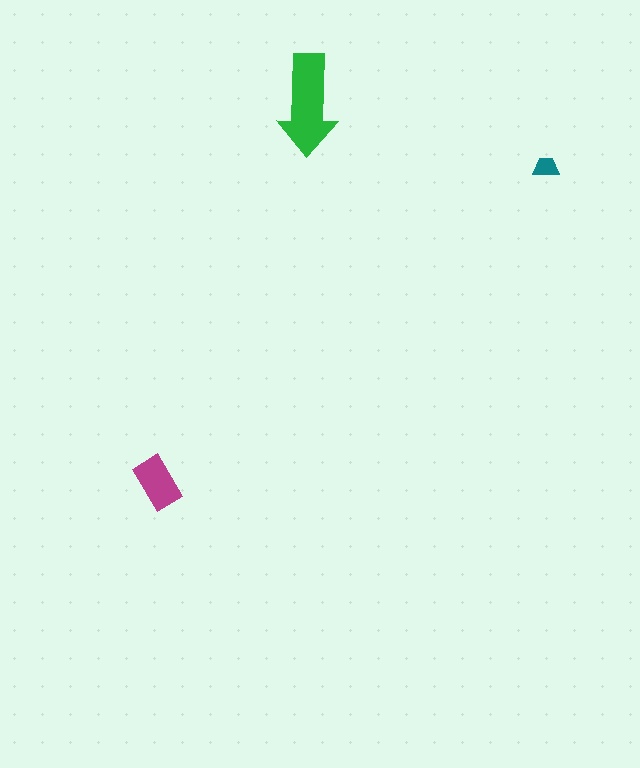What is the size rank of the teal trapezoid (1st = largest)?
3rd.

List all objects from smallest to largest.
The teal trapezoid, the magenta rectangle, the green arrow.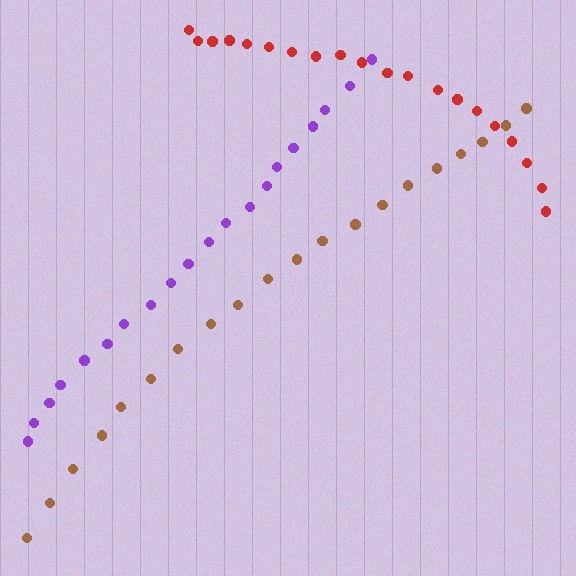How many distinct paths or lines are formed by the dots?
There are 3 distinct paths.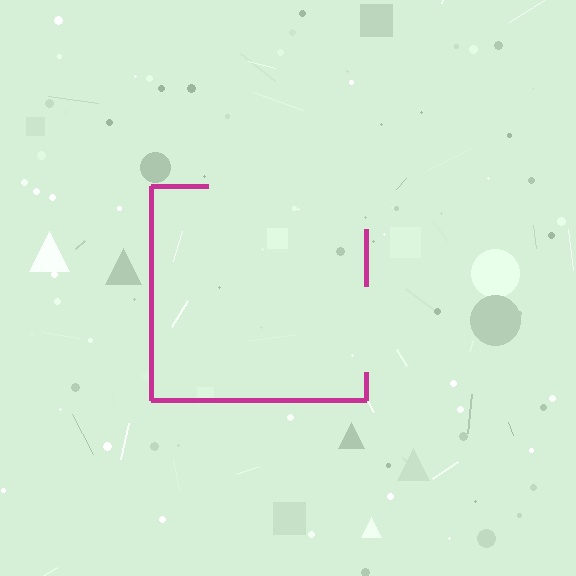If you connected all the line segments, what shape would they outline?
They would outline a square.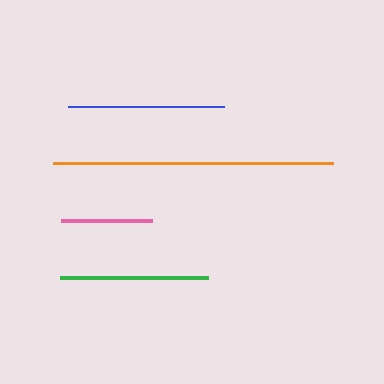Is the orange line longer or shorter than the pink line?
The orange line is longer than the pink line.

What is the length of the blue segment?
The blue segment is approximately 155 pixels long.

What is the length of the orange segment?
The orange segment is approximately 280 pixels long.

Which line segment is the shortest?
The pink line is the shortest at approximately 91 pixels.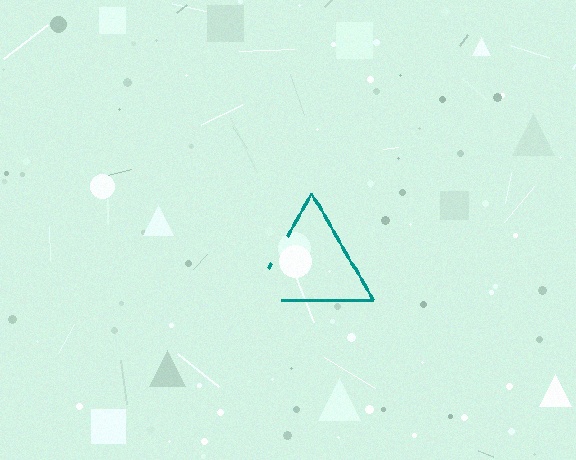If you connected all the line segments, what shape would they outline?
They would outline a triangle.